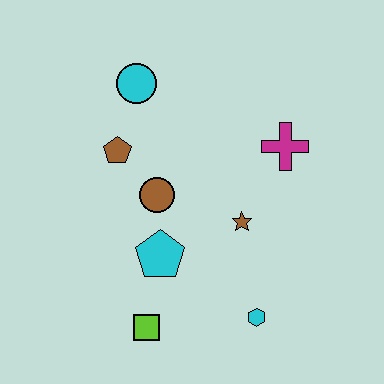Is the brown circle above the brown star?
Yes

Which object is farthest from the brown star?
The cyan circle is farthest from the brown star.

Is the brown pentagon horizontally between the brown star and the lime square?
No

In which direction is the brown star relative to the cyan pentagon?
The brown star is to the right of the cyan pentagon.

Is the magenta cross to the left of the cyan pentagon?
No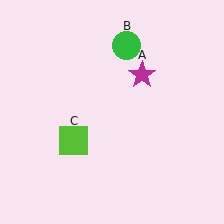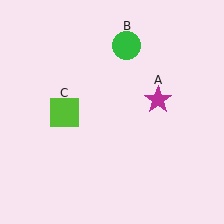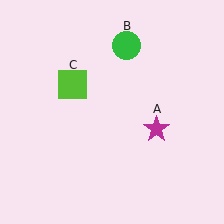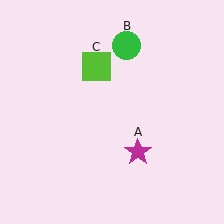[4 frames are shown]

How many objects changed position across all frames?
2 objects changed position: magenta star (object A), lime square (object C).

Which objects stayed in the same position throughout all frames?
Green circle (object B) remained stationary.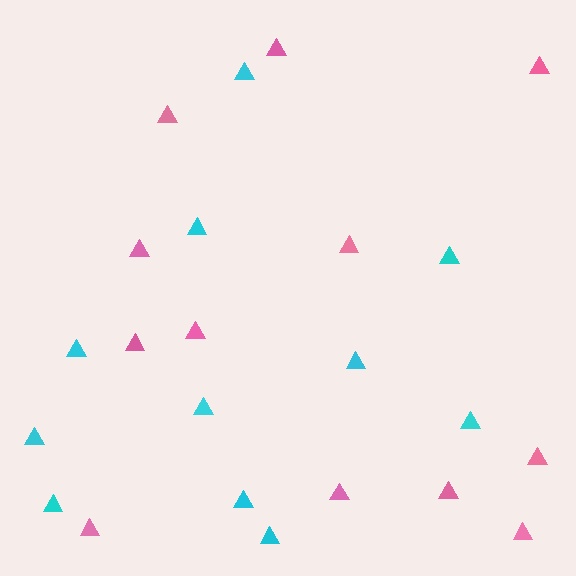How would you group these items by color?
There are 2 groups: one group of pink triangles (12) and one group of cyan triangles (11).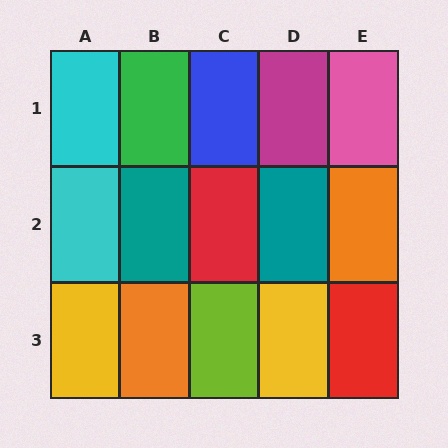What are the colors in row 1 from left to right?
Cyan, green, blue, magenta, pink.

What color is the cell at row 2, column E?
Orange.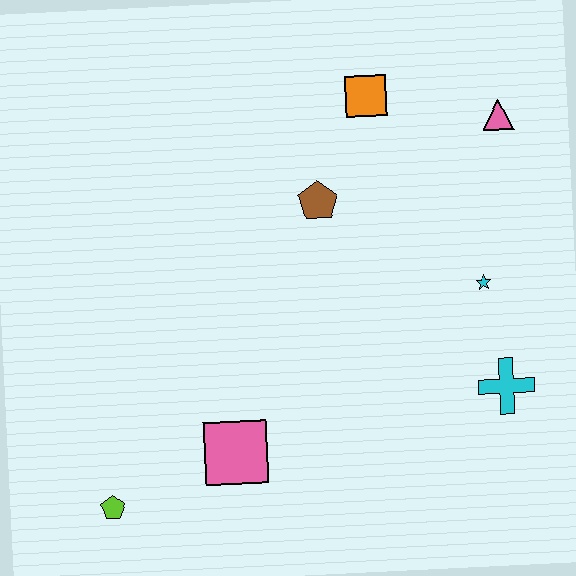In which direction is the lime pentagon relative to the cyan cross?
The lime pentagon is to the left of the cyan cross.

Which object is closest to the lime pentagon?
The pink square is closest to the lime pentagon.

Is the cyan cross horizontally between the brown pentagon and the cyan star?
No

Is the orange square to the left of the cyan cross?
Yes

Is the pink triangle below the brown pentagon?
No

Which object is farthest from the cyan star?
The lime pentagon is farthest from the cyan star.